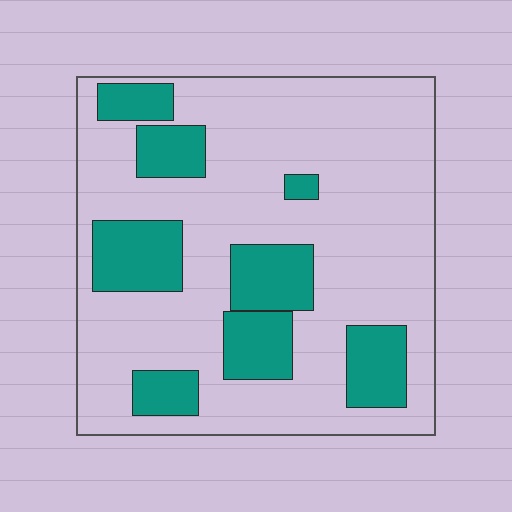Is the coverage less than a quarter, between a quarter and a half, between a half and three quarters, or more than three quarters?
Between a quarter and a half.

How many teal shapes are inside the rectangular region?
8.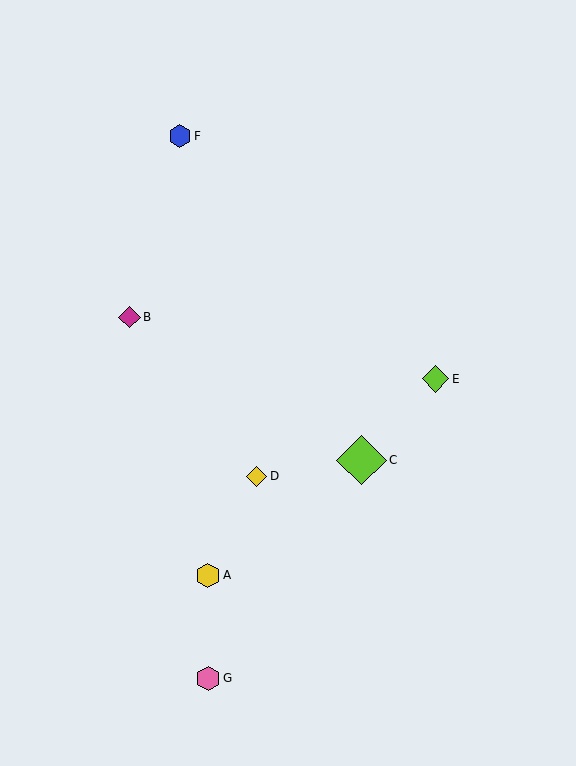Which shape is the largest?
The lime diamond (labeled C) is the largest.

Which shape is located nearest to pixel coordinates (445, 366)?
The lime diamond (labeled E) at (436, 379) is nearest to that location.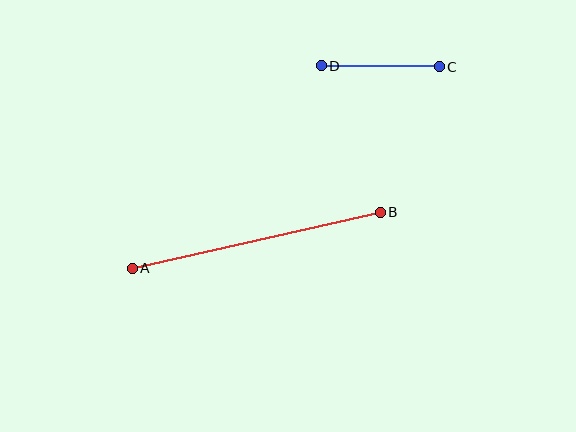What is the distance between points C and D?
The distance is approximately 118 pixels.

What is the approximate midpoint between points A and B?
The midpoint is at approximately (256, 240) pixels.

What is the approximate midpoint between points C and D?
The midpoint is at approximately (380, 66) pixels.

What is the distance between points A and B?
The distance is approximately 254 pixels.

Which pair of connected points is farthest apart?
Points A and B are farthest apart.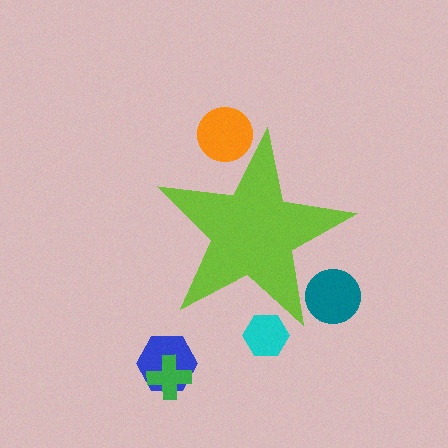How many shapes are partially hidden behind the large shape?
3 shapes are partially hidden.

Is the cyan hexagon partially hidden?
Yes, the cyan hexagon is partially hidden behind the lime star.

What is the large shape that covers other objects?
A lime star.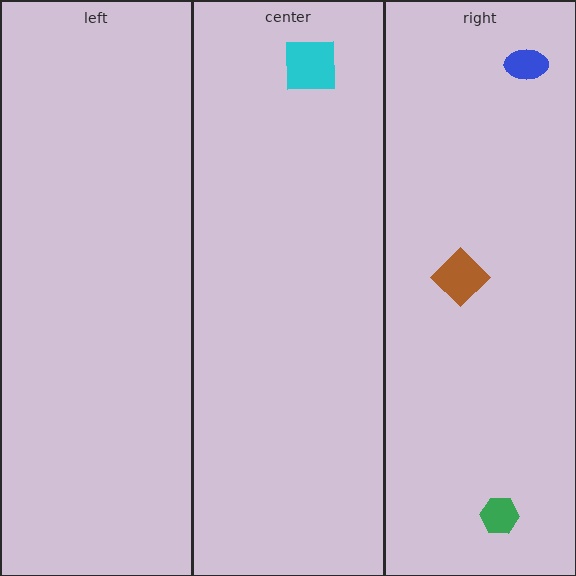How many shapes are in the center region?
1.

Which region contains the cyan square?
The center region.